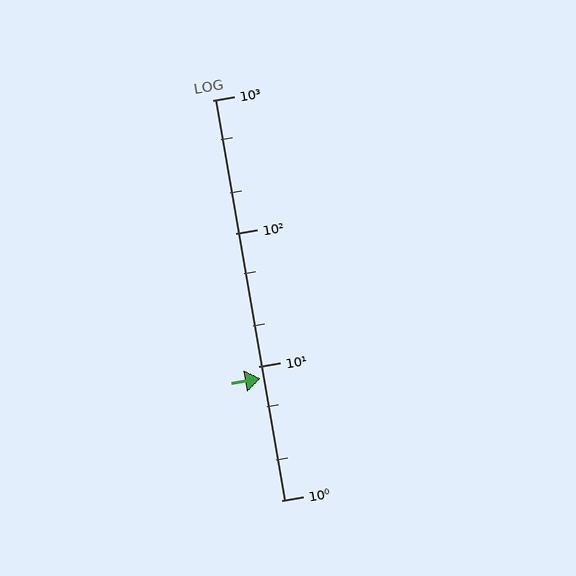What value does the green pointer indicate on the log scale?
The pointer indicates approximately 8.2.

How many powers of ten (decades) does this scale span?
The scale spans 3 decades, from 1 to 1000.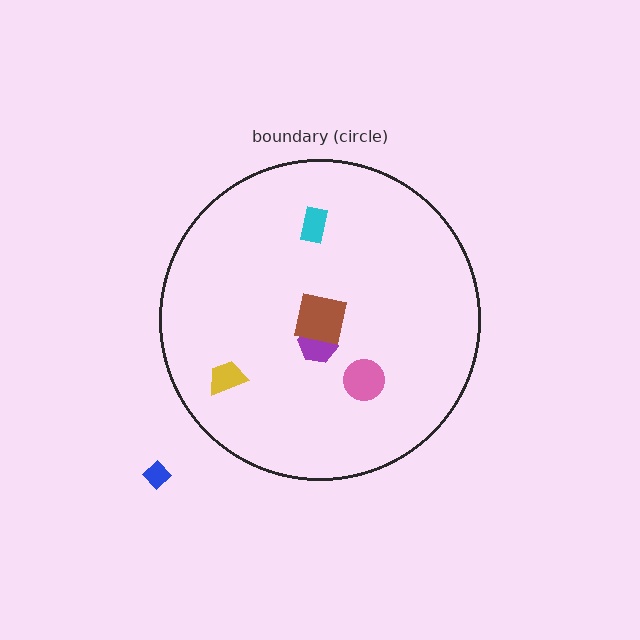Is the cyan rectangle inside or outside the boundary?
Inside.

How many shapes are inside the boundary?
5 inside, 1 outside.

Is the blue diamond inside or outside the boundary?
Outside.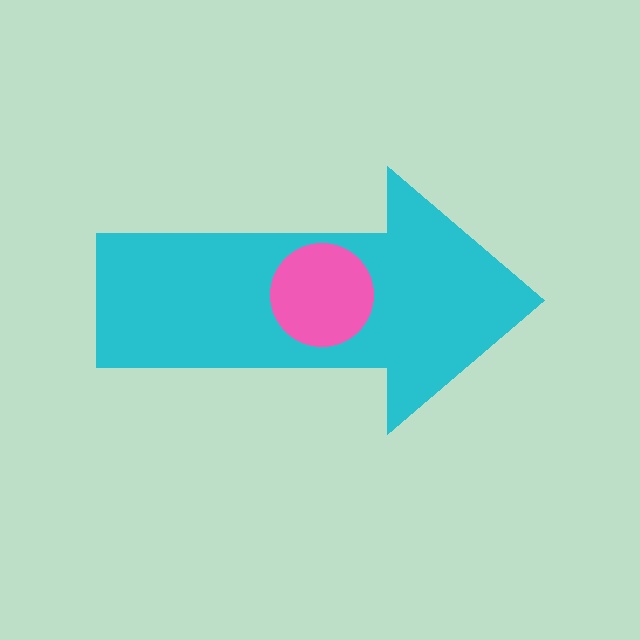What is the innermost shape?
The pink circle.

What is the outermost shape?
The cyan arrow.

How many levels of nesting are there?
2.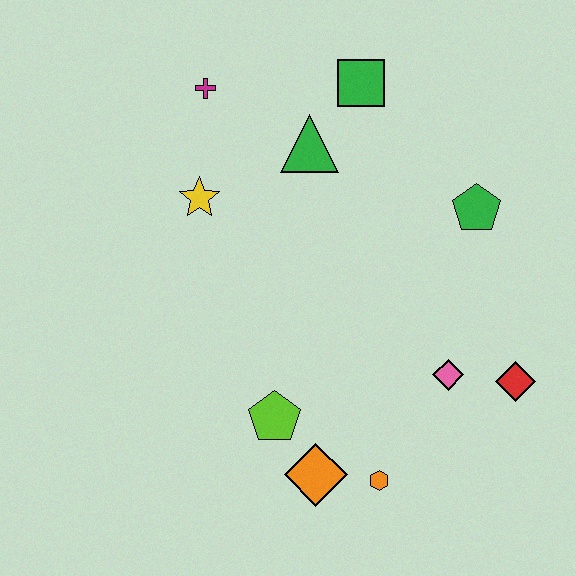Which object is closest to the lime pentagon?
The orange diamond is closest to the lime pentagon.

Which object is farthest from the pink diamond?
The magenta cross is farthest from the pink diamond.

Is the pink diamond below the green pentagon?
Yes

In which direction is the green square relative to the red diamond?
The green square is above the red diamond.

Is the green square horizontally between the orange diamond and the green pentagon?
Yes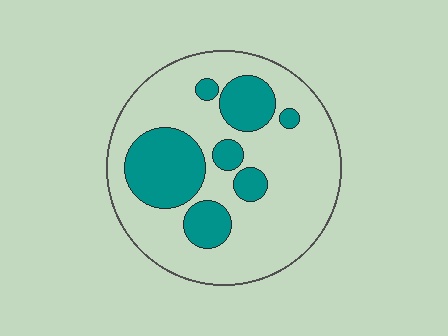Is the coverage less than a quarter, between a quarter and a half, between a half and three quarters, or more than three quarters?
Between a quarter and a half.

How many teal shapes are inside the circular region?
7.